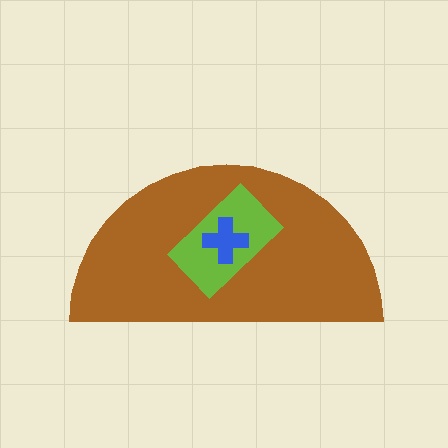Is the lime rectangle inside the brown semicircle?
Yes.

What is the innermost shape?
The blue cross.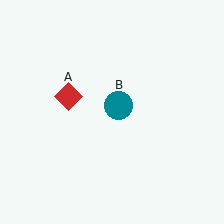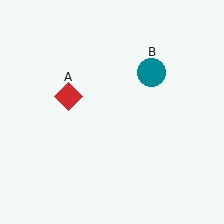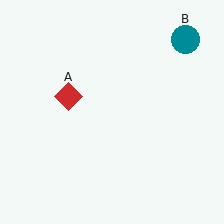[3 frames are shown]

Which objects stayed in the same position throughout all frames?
Red diamond (object A) remained stationary.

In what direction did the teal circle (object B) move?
The teal circle (object B) moved up and to the right.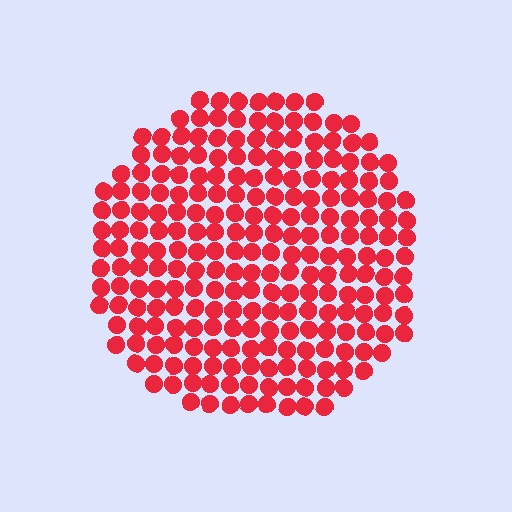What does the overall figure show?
The overall figure shows a circle.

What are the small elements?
The small elements are circles.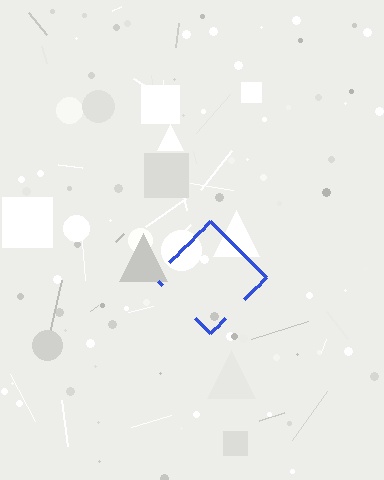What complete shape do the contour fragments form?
The contour fragments form a diamond.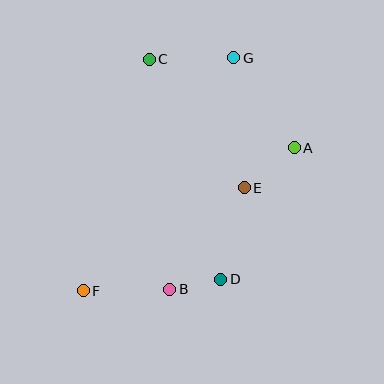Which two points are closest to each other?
Points B and D are closest to each other.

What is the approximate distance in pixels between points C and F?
The distance between C and F is approximately 241 pixels.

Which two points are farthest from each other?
Points F and G are farthest from each other.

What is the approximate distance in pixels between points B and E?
The distance between B and E is approximately 126 pixels.